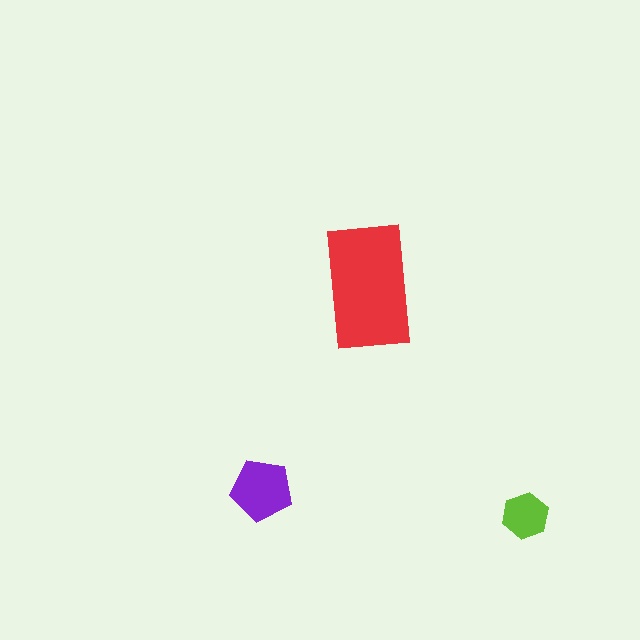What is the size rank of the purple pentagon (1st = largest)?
2nd.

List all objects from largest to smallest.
The red rectangle, the purple pentagon, the lime hexagon.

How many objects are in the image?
There are 3 objects in the image.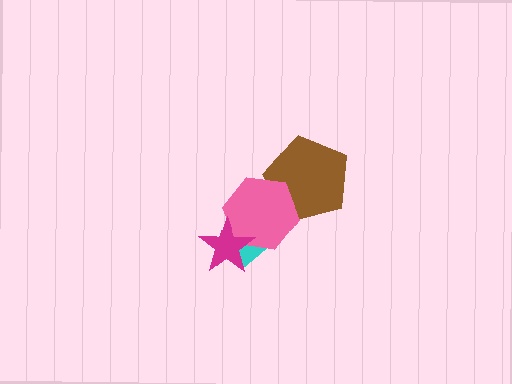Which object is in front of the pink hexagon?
The magenta star is in front of the pink hexagon.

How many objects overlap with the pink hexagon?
3 objects overlap with the pink hexagon.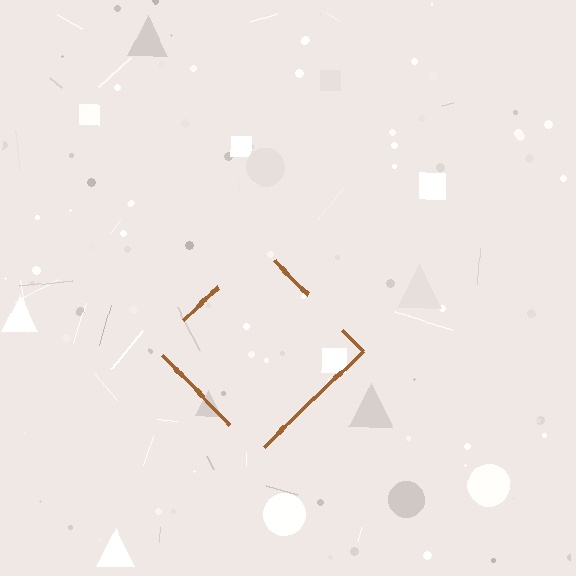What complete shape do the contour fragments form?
The contour fragments form a diamond.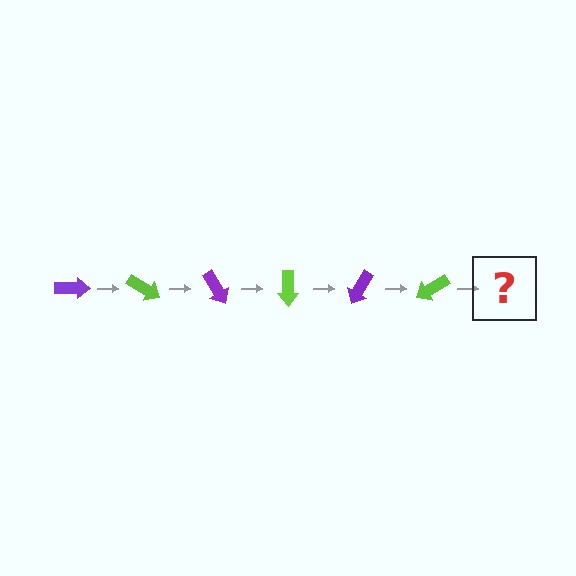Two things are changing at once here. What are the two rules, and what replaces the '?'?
The two rules are that it rotates 30 degrees each step and the color cycles through purple and lime. The '?' should be a purple arrow, rotated 180 degrees from the start.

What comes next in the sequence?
The next element should be a purple arrow, rotated 180 degrees from the start.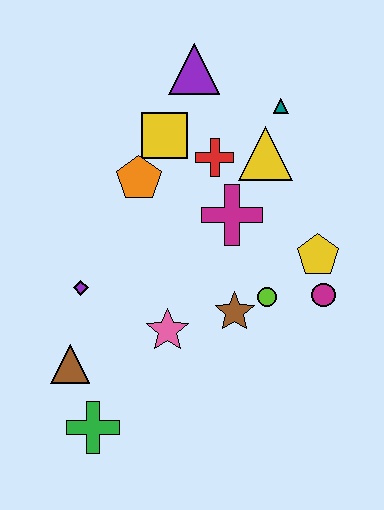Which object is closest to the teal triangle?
The yellow triangle is closest to the teal triangle.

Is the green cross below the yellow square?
Yes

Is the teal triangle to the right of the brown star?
Yes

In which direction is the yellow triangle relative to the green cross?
The yellow triangle is above the green cross.